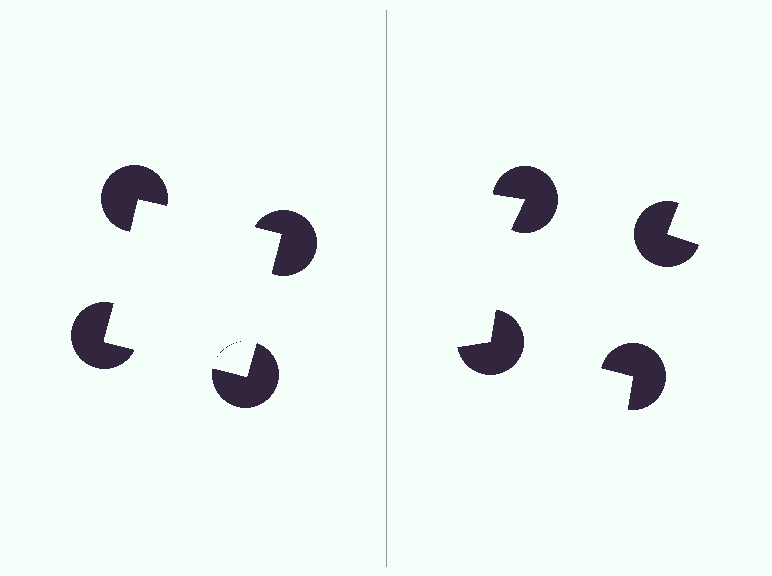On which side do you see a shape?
An illusory square appears on the left side. On the right side the wedge cuts are rotated, so no coherent shape forms.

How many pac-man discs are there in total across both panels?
8 — 4 on each side.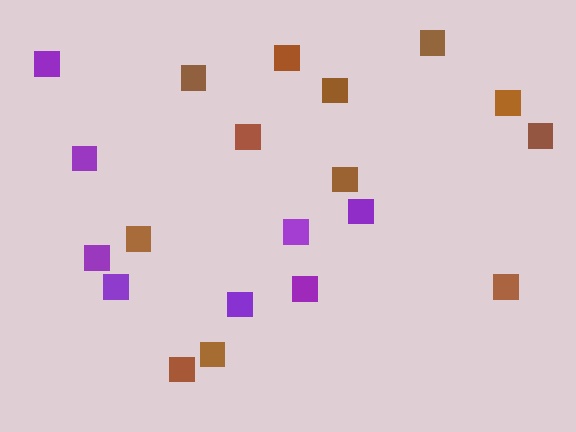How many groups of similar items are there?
There are 2 groups: one group of purple squares (8) and one group of brown squares (12).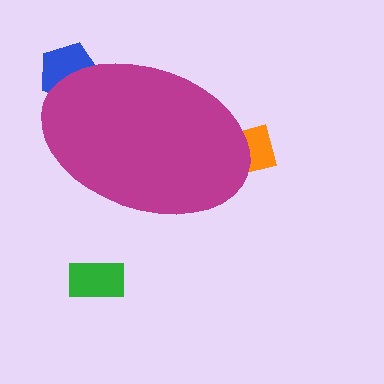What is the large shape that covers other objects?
A magenta ellipse.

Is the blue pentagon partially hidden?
Yes, the blue pentagon is partially hidden behind the magenta ellipse.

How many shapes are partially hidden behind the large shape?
2 shapes are partially hidden.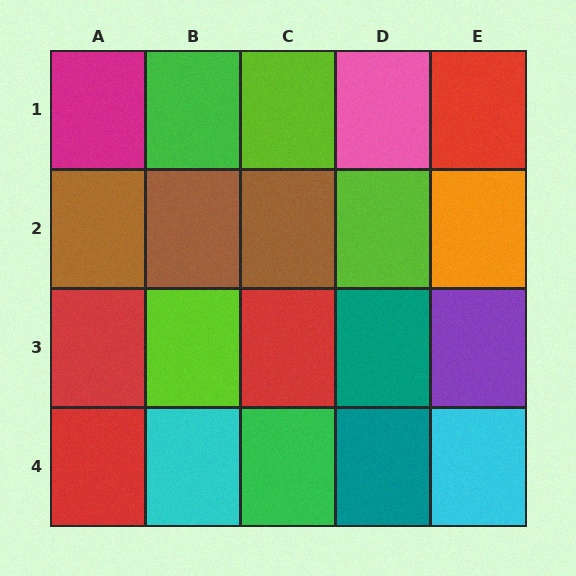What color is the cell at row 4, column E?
Cyan.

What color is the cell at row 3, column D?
Teal.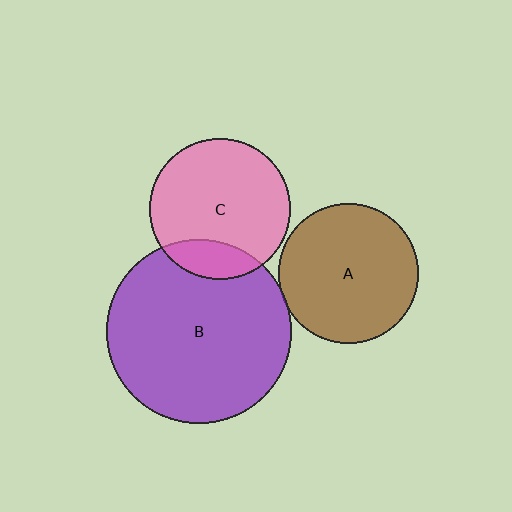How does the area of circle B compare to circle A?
Approximately 1.7 times.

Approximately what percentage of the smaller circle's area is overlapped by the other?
Approximately 5%.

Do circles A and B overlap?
Yes.